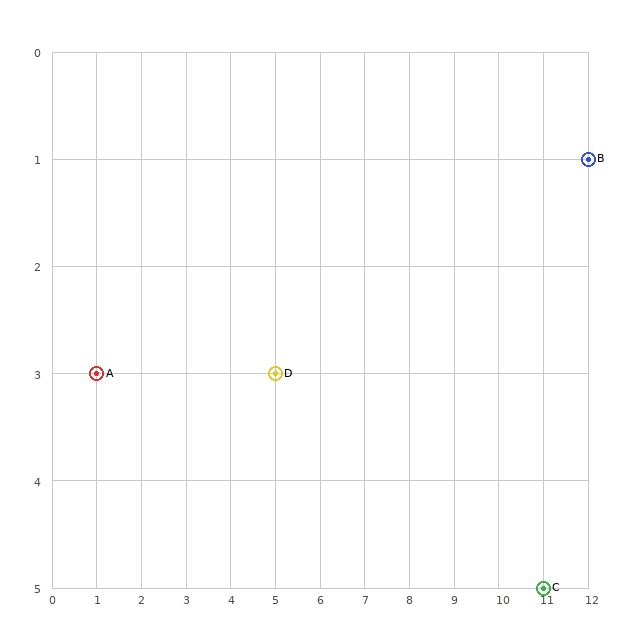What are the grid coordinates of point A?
Point A is at grid coordinates (1, 3).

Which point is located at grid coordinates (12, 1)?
Point B is at (12, 1).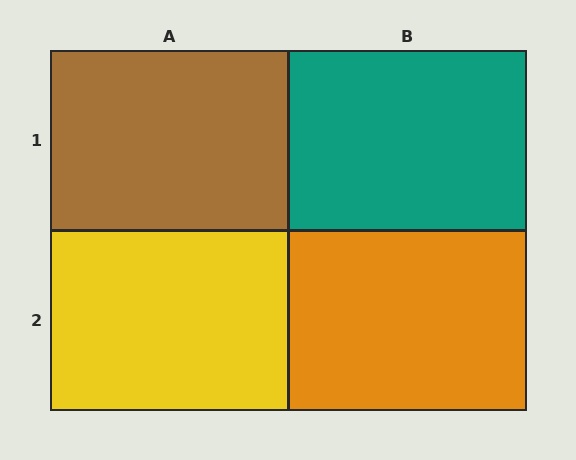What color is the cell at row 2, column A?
Yellow.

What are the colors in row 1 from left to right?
Brown, teal.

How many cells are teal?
1 cell is teal.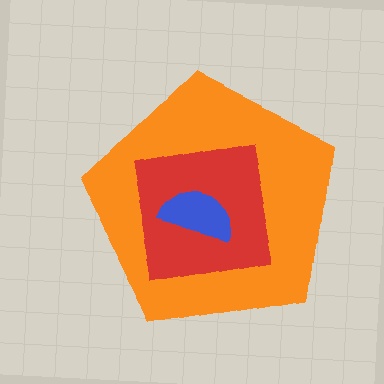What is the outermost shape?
The orange pentagon.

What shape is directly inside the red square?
The blue semicircle.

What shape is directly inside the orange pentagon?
The red square.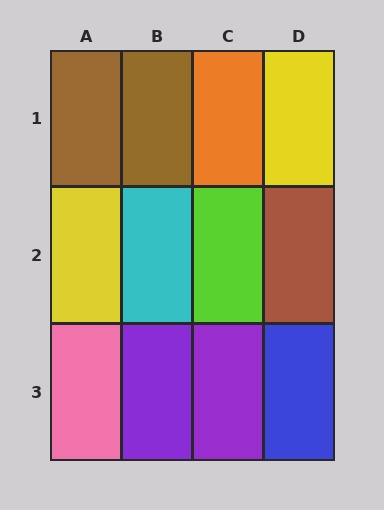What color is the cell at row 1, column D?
Yellow.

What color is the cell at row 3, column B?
Purple.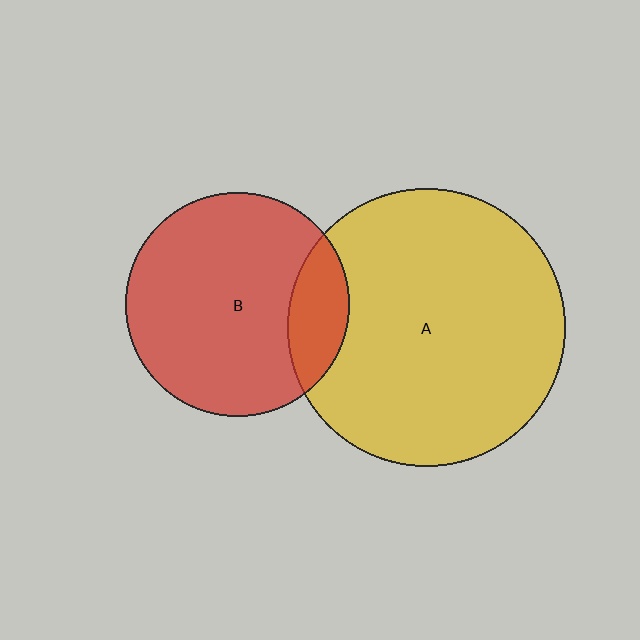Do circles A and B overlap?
Yes.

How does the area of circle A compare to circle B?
Approximately 1.5 times.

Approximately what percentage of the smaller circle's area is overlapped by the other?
Approximately 15%.